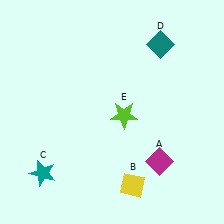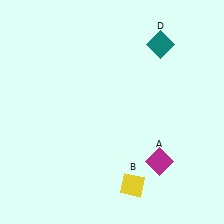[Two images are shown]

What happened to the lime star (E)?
The lime star (E) was removed in Image 2. It was in the bottom-right area of Image 1.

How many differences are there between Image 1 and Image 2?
There are 2 differences between the two images.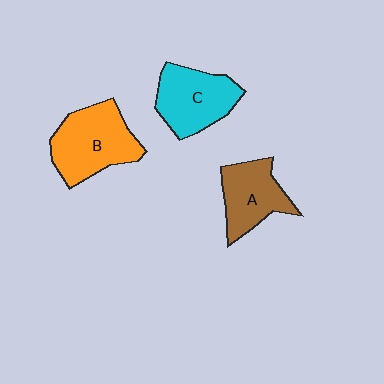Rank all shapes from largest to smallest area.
From largest to smallest: B (orange), C (cyan), A (brown).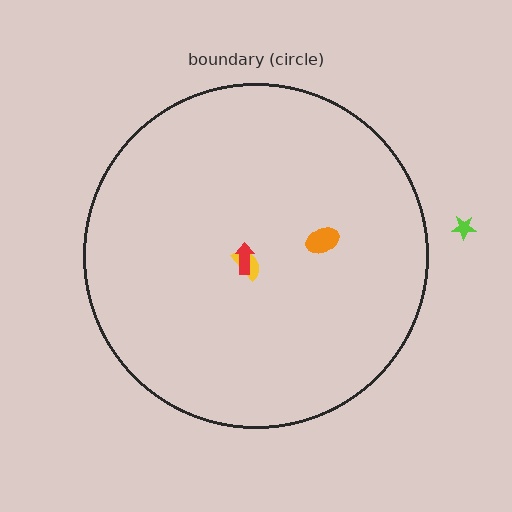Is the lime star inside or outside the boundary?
Outside.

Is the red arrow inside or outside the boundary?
Inside.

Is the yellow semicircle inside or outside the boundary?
Inside.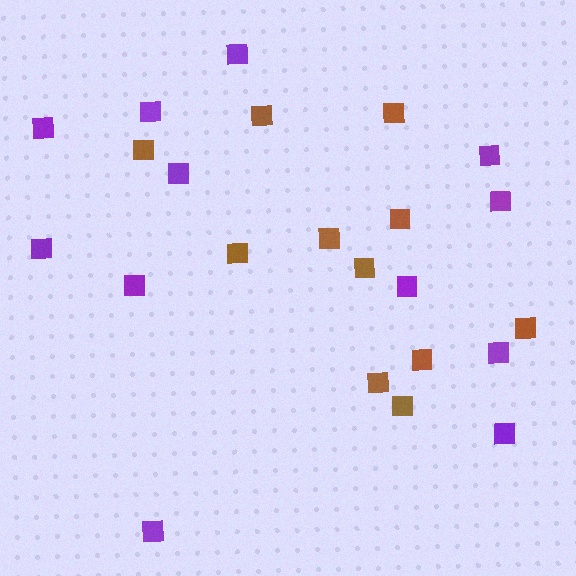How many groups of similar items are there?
There are 2 groups: one group of purple squares (12) and one group of brown squares (11).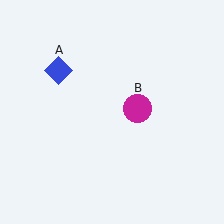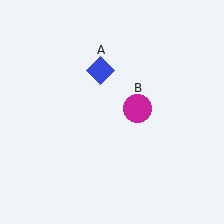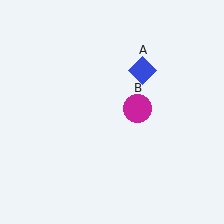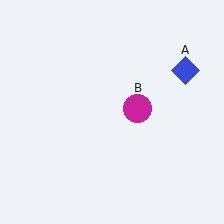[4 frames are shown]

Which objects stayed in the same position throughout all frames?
Magenta circle (object B) remained stationary.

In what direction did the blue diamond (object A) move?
The blue diamond (object A) moved right.